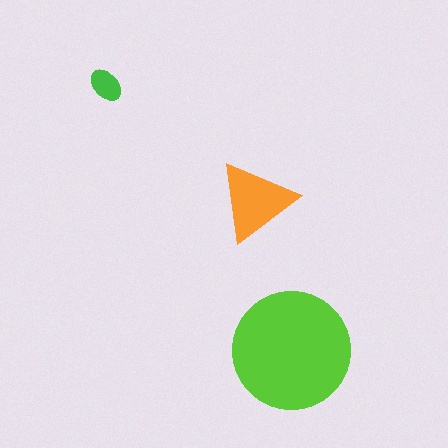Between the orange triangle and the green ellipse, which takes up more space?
The orange triangle.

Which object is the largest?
The lime circle.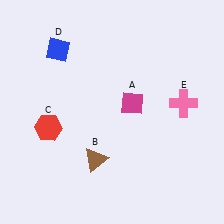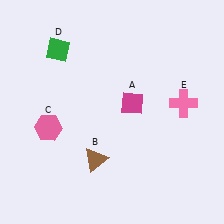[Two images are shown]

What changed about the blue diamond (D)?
In Image 1, D is blue. In Image 2, it changed to green.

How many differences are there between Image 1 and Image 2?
There are 2 differences between the two images.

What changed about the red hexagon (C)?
In Image 1, C is red. In Image 2, it changed to pink.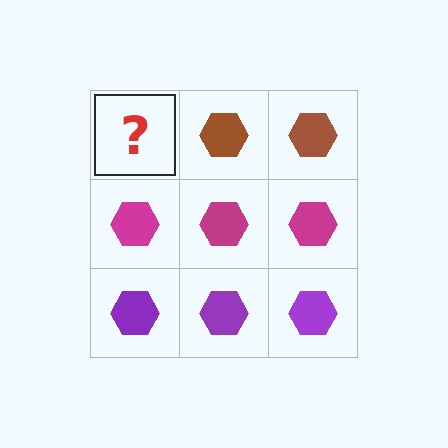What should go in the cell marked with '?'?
The missing cell should contain a brown hexagon.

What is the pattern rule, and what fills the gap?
The rule is that each row has a consistent color. The gap should be filled with a brown hexagon.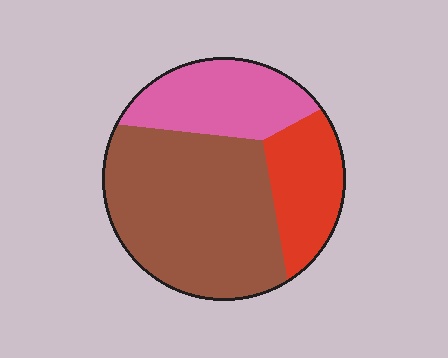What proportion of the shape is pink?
Pink covers around 25% of the shape.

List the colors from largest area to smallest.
From largest to smallest: brown, pink, red.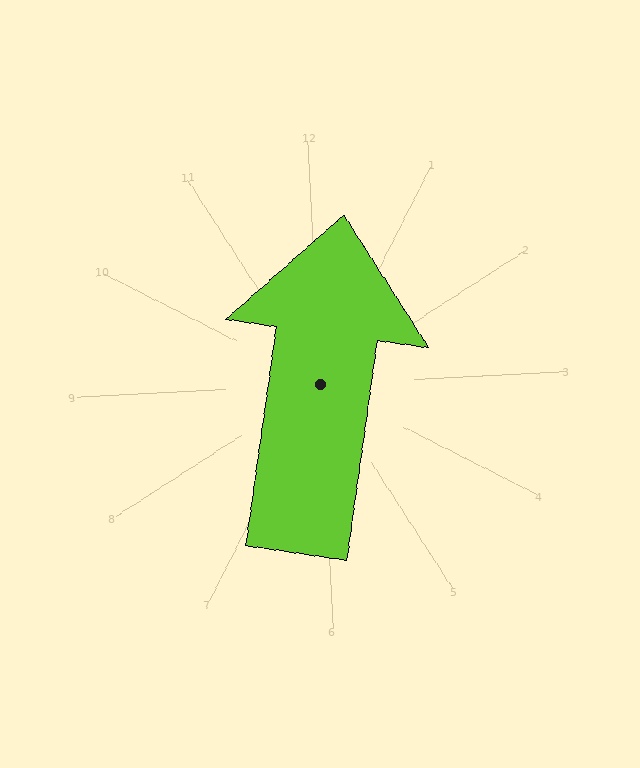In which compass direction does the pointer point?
North.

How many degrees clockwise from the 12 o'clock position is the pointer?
Approximately 11 degrees.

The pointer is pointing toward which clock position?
Roughly 12 o'clock.